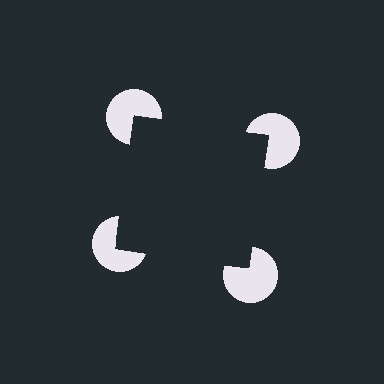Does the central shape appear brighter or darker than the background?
It typically appears slightly darker than the background, even though no actual brightness change is drawn.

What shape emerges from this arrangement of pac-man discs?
An illusory square — its edges are inferred from the aligned wedge cuts in the pac-man discs, not physically drawn.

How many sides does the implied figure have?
4 sides.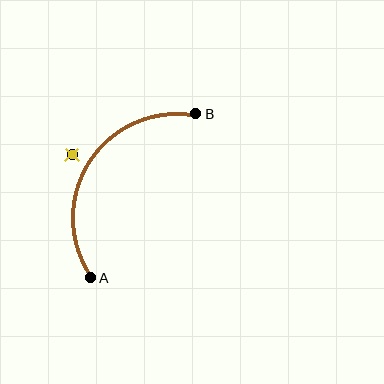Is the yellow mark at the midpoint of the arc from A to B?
No — the yellow mark does not lie on the arc at all. It sits slightly outside the curve.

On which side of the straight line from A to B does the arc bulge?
The arc bulges to the left of the straight line connecting A and B.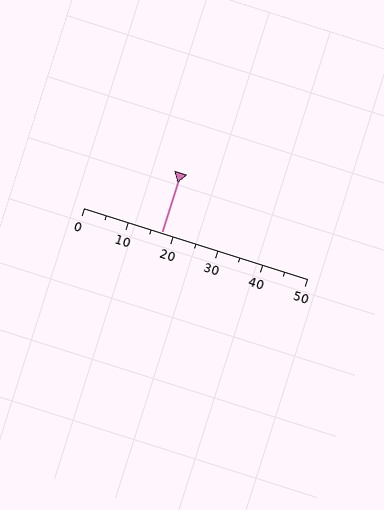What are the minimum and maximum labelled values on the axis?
The axis runs from 0 to 50.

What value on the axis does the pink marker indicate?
The marker indicates approximately 17.5.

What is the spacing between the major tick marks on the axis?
The major ticks are spaced 10 apart.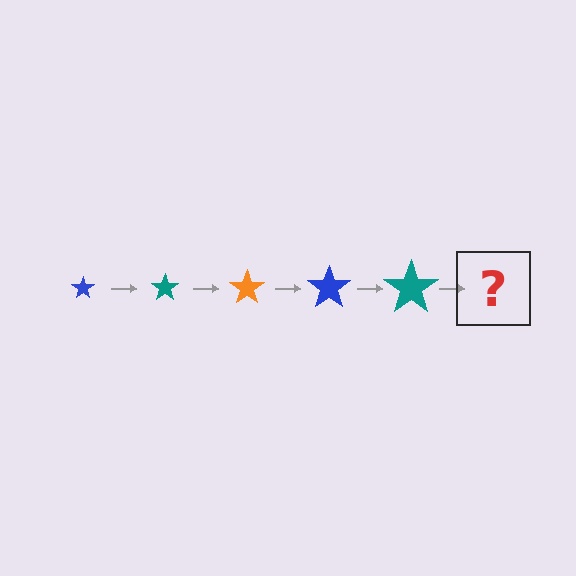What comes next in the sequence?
The next element should be an orange star, larger than the previous one.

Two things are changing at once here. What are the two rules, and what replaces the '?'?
The two rules are that the star grows larger each step and the color cycles through blue, teal, and orange. The '?' should be an orange star, larger than the previous one.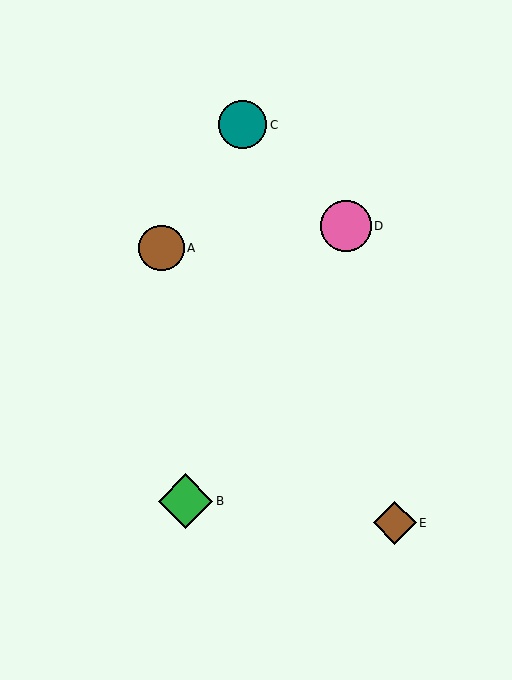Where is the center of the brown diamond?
The center of the brown diamond is at (395, 523).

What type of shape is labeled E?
Shape E is a brown diamond.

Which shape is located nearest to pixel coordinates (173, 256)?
The brown circle (labeled A) at (161, 248) is nearest to that location.